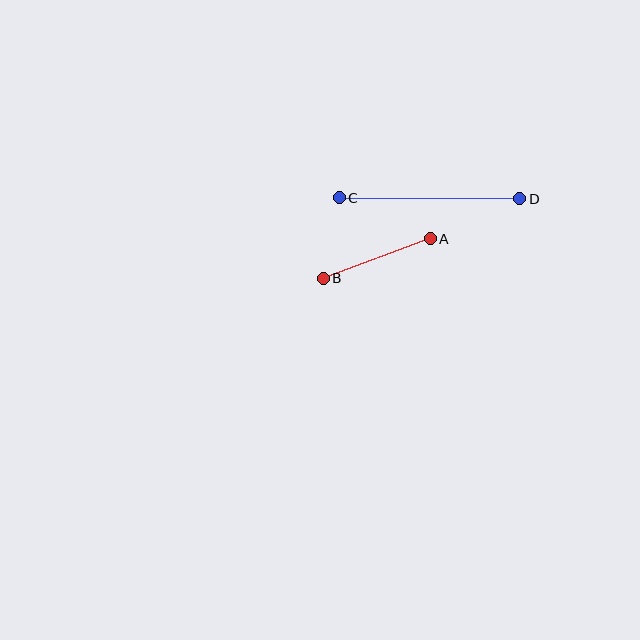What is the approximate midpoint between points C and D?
The midpoint is at approximately (430, 198) pixels.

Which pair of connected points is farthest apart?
Points C and D are farthest apart.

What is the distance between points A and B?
The distance is approximately 114 pixels.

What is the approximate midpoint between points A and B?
The midpoint is at approximately (377, 259) pixels.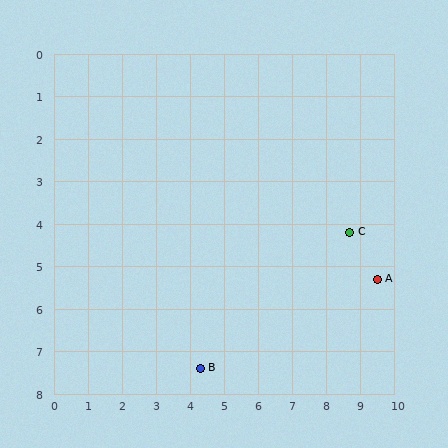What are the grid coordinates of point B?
Point B is at approximately (4.3, 7.4).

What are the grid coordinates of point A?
Point A is at approximately (9.5, 5.3).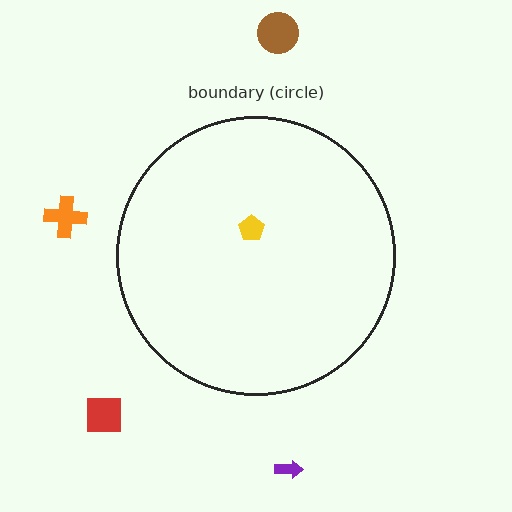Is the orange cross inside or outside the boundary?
Outside.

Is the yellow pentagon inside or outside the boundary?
Inside.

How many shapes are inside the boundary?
1 inside, 4 outside.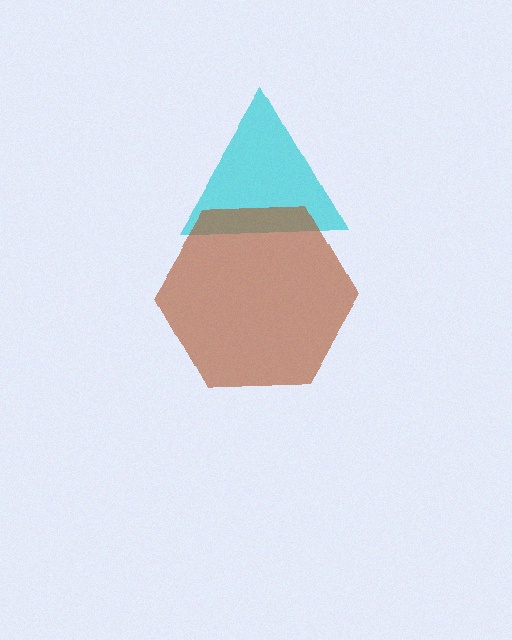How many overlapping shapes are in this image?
There are 2 overlapping shapes in the image.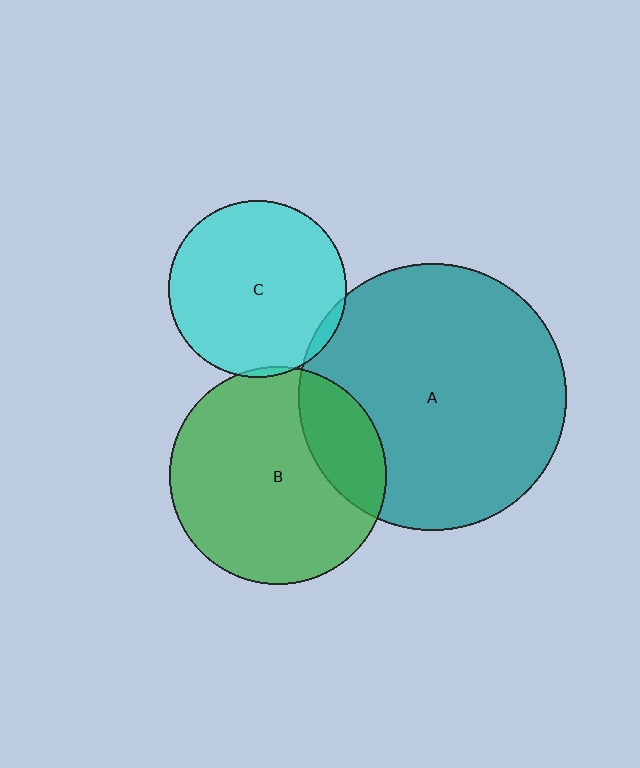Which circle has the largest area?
Circle A (teal).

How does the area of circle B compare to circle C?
Approximately 1.5 times.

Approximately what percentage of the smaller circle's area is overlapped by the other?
Approximately 5%.